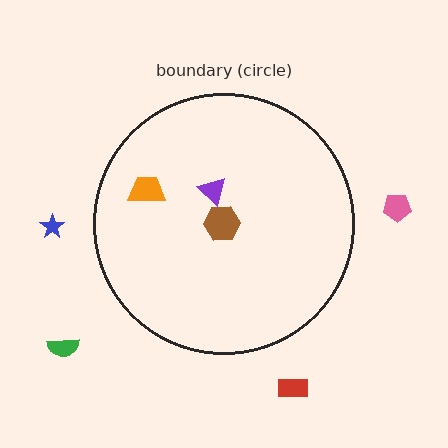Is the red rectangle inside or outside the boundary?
Outside.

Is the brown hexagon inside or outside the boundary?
Inside.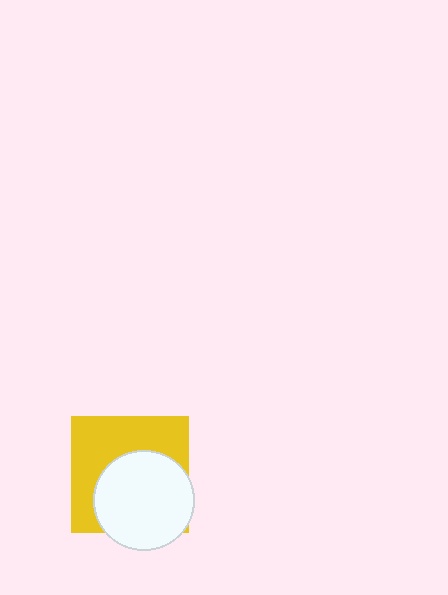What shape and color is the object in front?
The object in front is a white circle.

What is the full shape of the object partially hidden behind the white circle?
The partially hidden object is a yellow square.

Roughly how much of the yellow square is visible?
About half of it is visible (roughly 50%).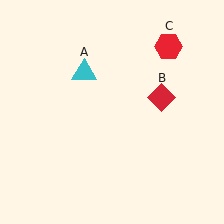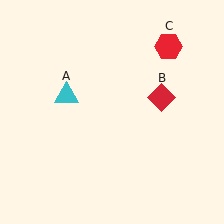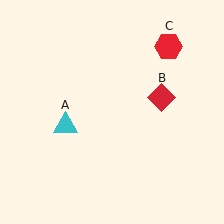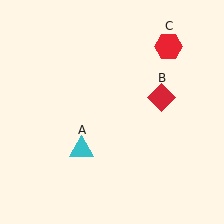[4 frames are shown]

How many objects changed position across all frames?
1 object changed position: cyan triangle (object A).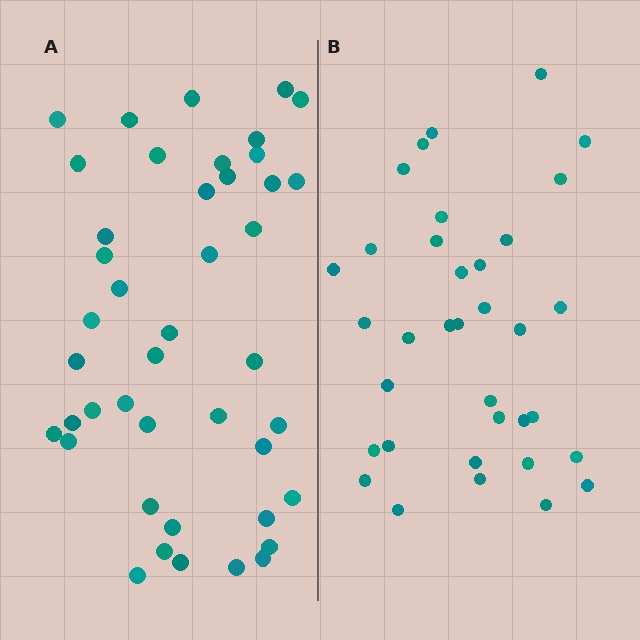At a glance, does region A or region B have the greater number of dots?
Region A (the left region) has more dots.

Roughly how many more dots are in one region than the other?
Region A has roughly 8 or so more dots than region B.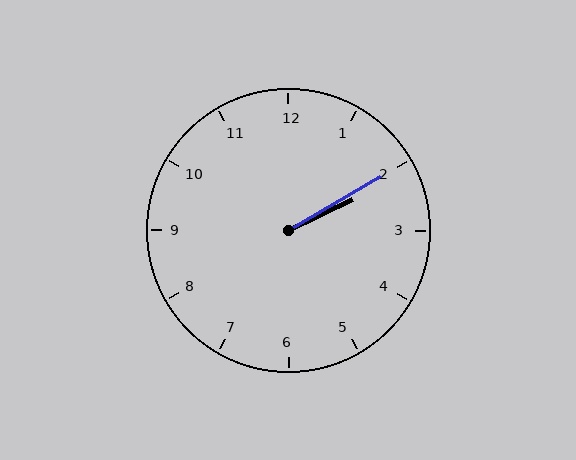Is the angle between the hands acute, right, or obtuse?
It is acute.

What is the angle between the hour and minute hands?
Approximately 5 degrees.